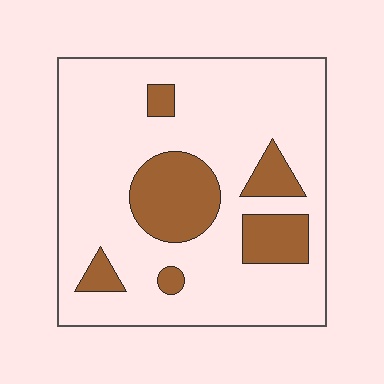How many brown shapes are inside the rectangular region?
6.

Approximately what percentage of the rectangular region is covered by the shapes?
Approximately 20%.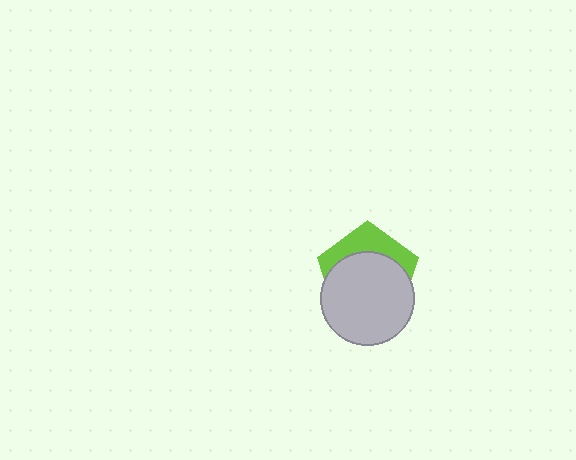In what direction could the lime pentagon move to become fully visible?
The lime pentagon could move up. That would shift it out from behind the light gray circle entirely.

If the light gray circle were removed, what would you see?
You would see the complete lime pentagon.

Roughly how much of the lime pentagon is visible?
A small part of it is visible (roughly 32%).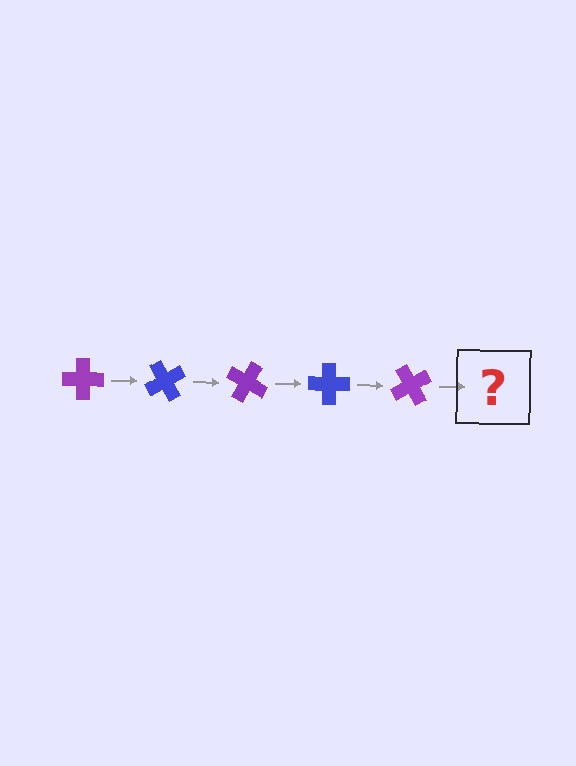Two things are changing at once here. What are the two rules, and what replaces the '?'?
The two rules are that it rotates 60 degrees each step and the color cycles through purple and blue. The '?' should be a blue cross, rotated 300 degrees from the start.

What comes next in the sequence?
The next element should be a blue cross, rotated 300 degrees from the start.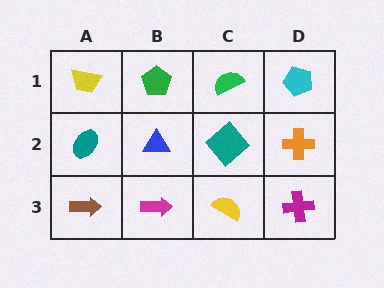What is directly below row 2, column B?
A magenta arrow.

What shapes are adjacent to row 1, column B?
A blue triangle (row 2, column B), a yellow trapezoid (row 1, column A), a green semicircle (row 1, column C).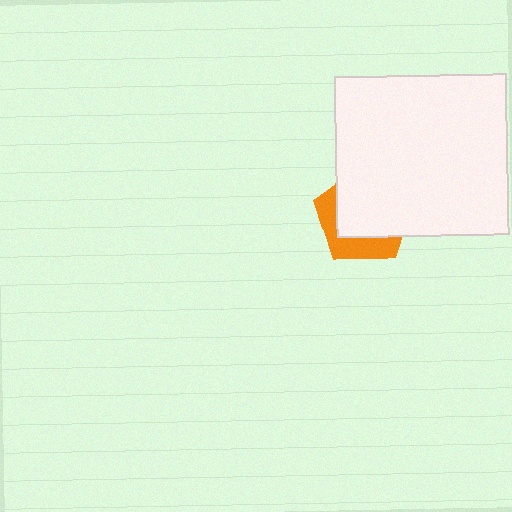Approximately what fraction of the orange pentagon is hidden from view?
Roughly 65% of the orange pentagon is hidden behind the white rectangle.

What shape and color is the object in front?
The object in front is a white rectangle.